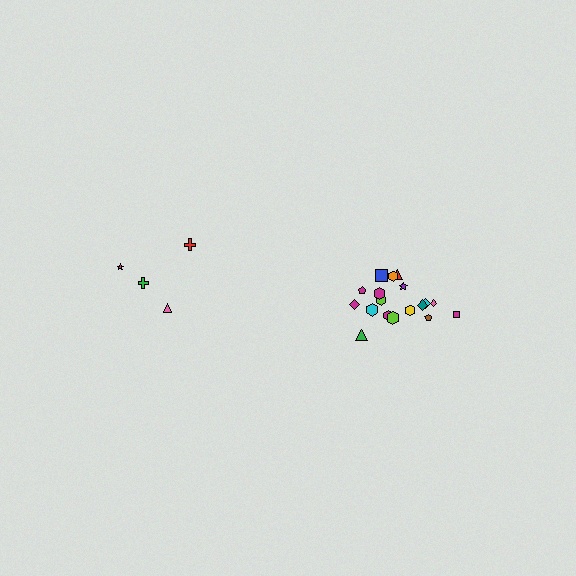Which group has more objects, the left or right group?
The right group.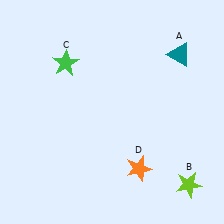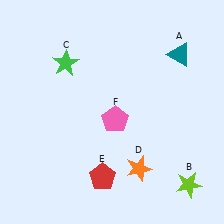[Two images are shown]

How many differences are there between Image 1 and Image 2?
There are 2 differences between the two images.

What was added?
A red pentagon (E), a pink pentagon (F) were added in Image 2.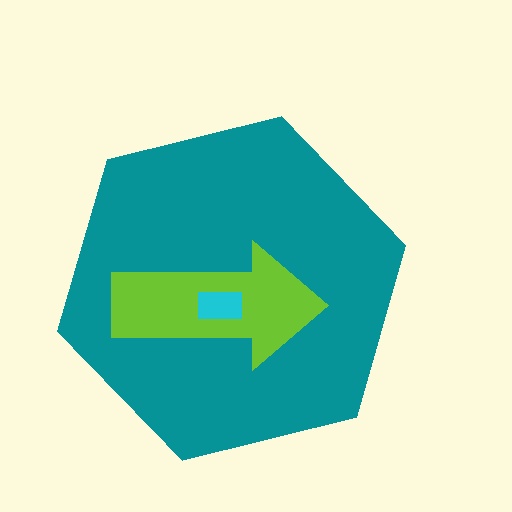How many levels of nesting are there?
3.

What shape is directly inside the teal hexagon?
The lime arrow.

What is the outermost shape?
The teal hexagon.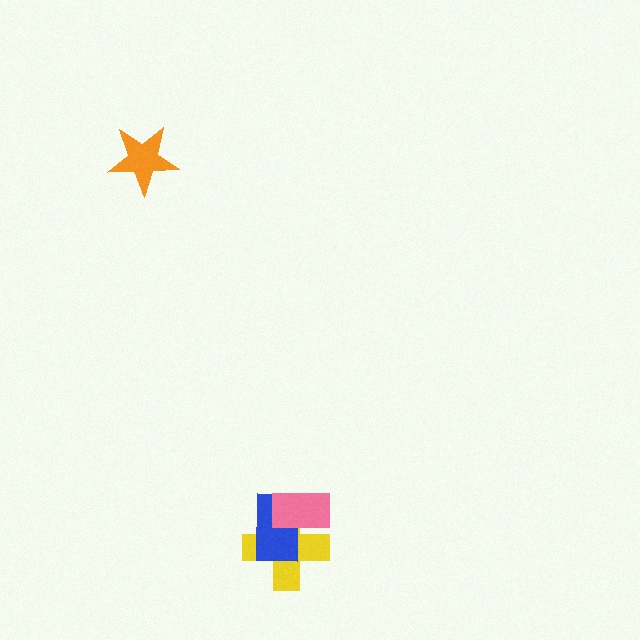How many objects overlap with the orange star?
0 objects overlap with the orange star.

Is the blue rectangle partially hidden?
Yes, it is partially covered by another shape.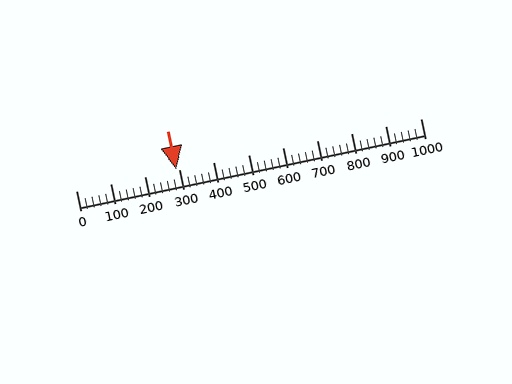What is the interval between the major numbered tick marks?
The major tick marks are spaced 100 units apart.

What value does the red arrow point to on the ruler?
The red arrow points to approximately 291.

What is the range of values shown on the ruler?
The ruler shows values from 0 to 1000.